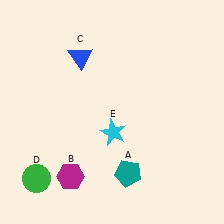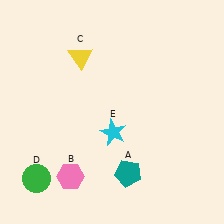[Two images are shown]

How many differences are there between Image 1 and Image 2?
There are 2 differences between the two images.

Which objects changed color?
B changed from magenta to pink. C changed from blue to yellow.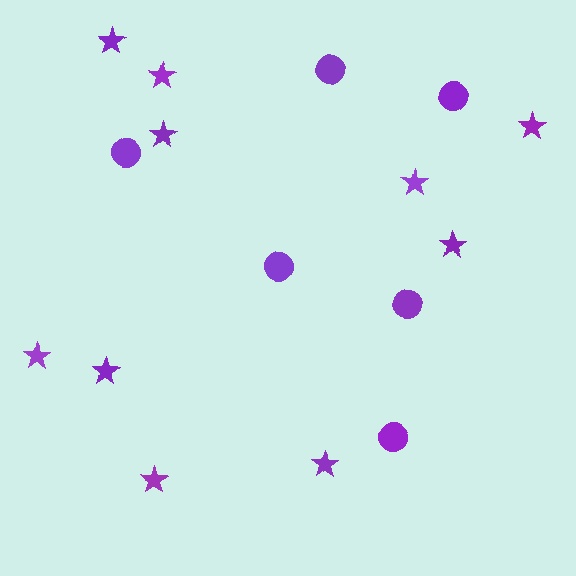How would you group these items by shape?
There are 2 groups: one group of stars (10) and one group of circles (6).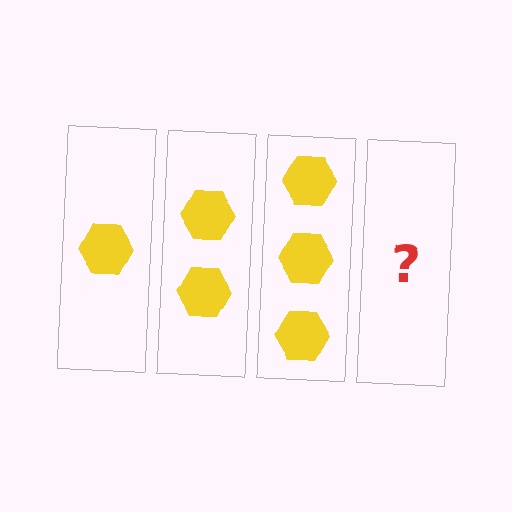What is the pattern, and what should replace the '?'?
The pattern is that each step adds one more hexagon. The '?' should be 4 hexagons.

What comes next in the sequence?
The next element should be 4 hexagons.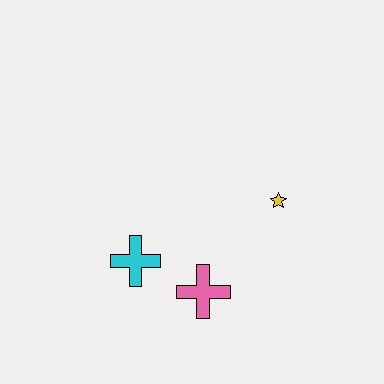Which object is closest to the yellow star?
The pink cross is closest to the yellow star.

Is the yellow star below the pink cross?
No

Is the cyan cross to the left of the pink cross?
Yes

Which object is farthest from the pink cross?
The yellow star is farthest from the pink cross.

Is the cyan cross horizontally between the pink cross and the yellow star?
No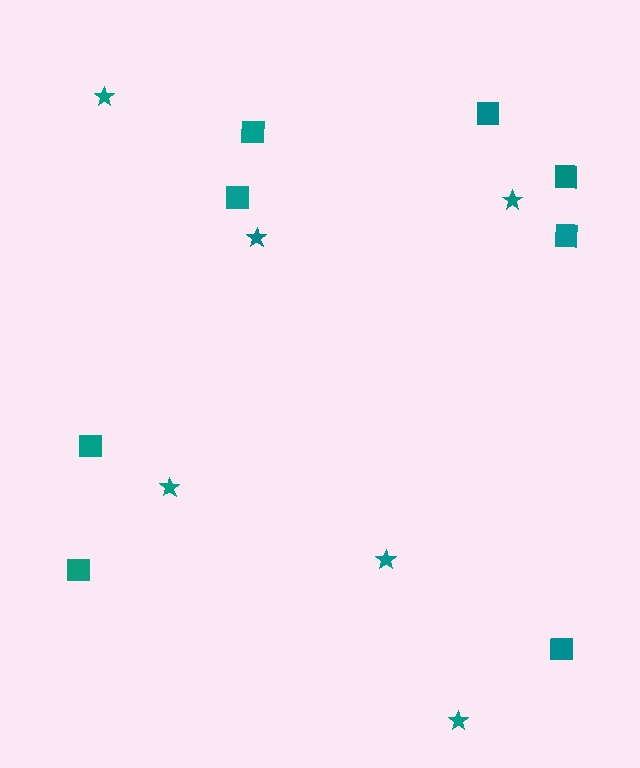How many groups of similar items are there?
There are 2 groups: one group of squares (8) and one group of stars (6).